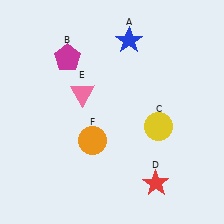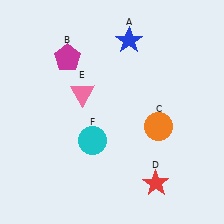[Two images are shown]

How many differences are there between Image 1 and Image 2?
There are 2 differences between the two images.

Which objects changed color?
C changed from yellow to orange. F changed from orange to cyan.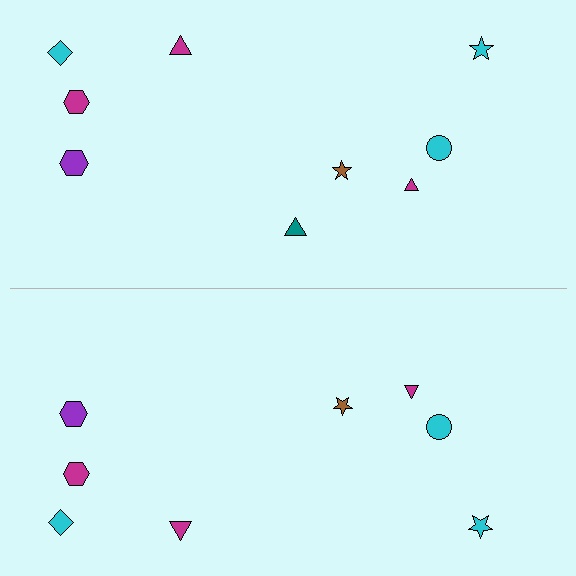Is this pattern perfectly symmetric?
No, the pattern is not perfectly symmetric. A teal triangle is missing from the bottom side.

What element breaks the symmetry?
A teal triangle is missing from the bottom side.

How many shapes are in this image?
There are 17 shapes in this image.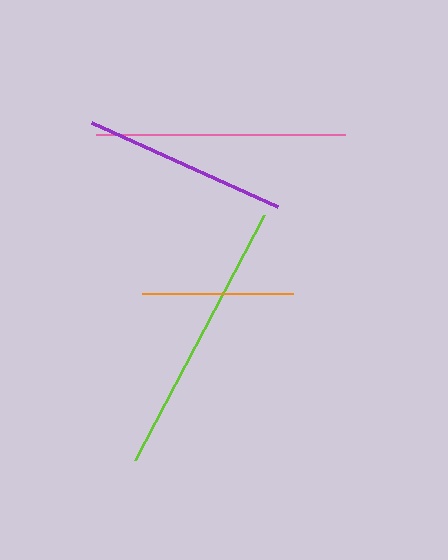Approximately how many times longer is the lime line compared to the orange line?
The lime line is approximately 1.8 times the length of the orange line.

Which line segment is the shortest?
The orange line is the shortest at approximately 151 pixels.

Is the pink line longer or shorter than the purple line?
The pink line is longer than the purple line.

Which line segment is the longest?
The lime line is the longest at approximately 277 pixels.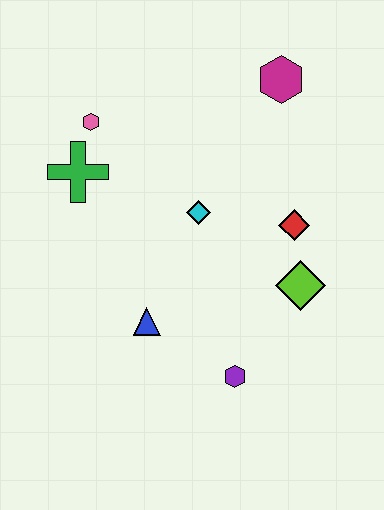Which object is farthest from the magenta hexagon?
The purple hexagon is farthest from the magenta hexagon.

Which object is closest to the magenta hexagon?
The red diamond is closest to the magenta hexagon.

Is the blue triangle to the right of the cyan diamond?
No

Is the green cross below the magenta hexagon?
Yes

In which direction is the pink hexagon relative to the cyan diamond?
The pink hexagon is to the left of the cyan diamond.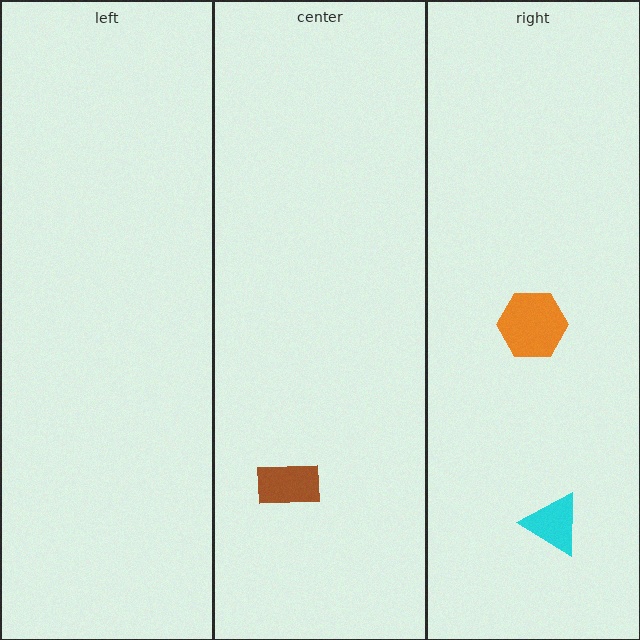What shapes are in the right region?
The orange hexagon, the cyan triangle.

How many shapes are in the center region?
1.